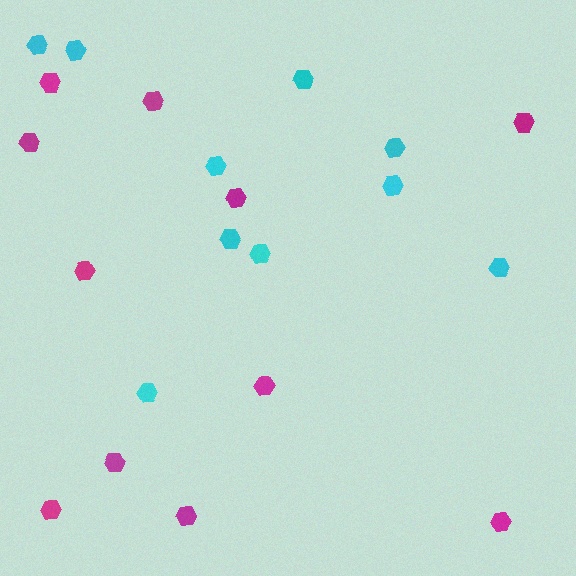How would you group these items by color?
There are 2 groups: one group of cyan hexagons (10) and one group of magenta hexagons (11).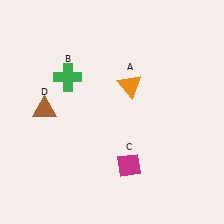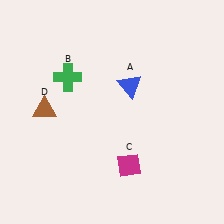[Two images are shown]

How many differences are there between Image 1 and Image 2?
There is 1 difference between the two images.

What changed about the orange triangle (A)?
In Image 1, A is orange. In Image 2, it changed to blue.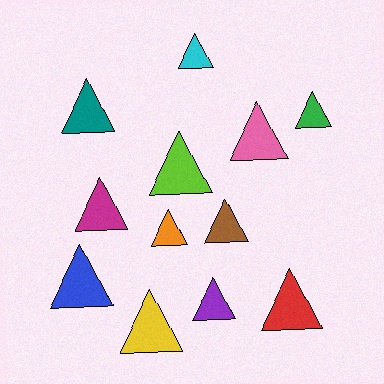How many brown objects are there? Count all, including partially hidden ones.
There is 1 brown object.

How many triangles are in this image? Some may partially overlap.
There are 12 triangles.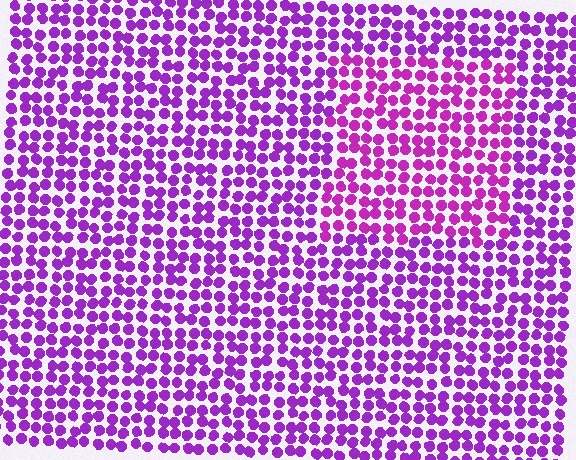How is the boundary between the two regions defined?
The boundary is defined purely by a slight shift in hue (about 21 degrees). Spacing, size, and orientation are identical on both sides.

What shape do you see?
I see a rectangle.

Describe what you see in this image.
The image is filled with small purple elements in a uniform arrangement. A rectangle-shaped region is visible where the elements are tinted to a slightly different hue, forming a subtle color boundary.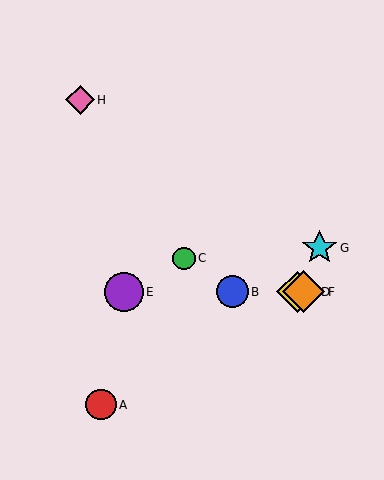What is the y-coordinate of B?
Object B is at y≈292.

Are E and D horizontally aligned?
Yes, both are at y≈292.